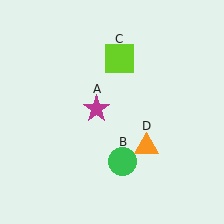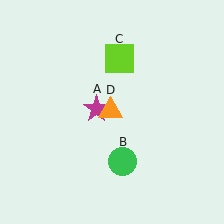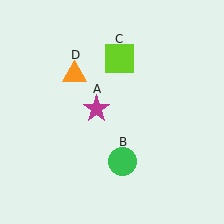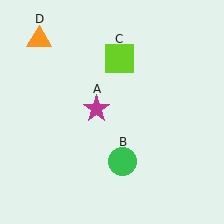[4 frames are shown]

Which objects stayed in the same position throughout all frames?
Magenta star (object A) and green circle (object B) and lime square (object C) remained stationary.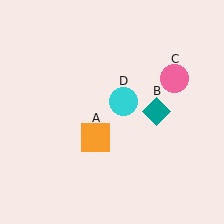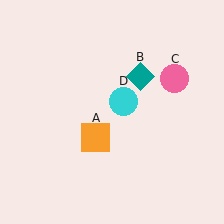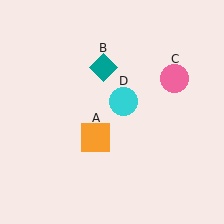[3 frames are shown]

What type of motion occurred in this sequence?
The teal diamond (object B) rotated counterclockwise around the center of the scene.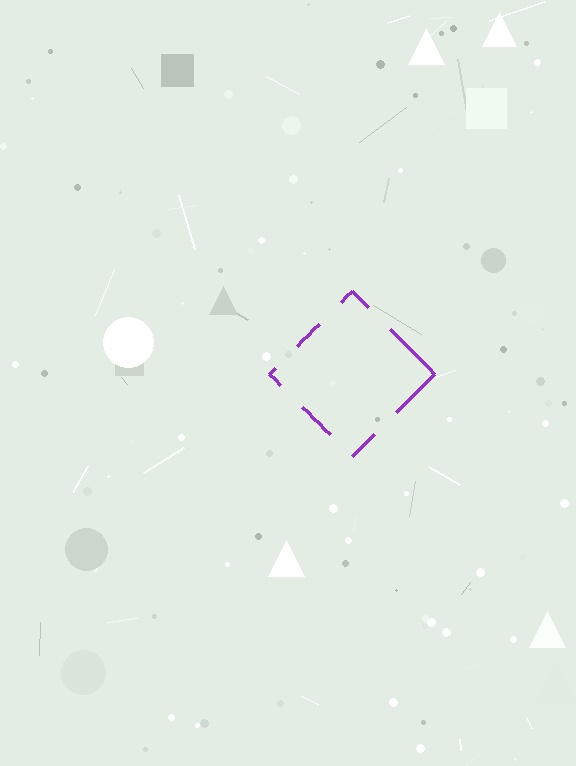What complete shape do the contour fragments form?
The contour fragments form a diamond.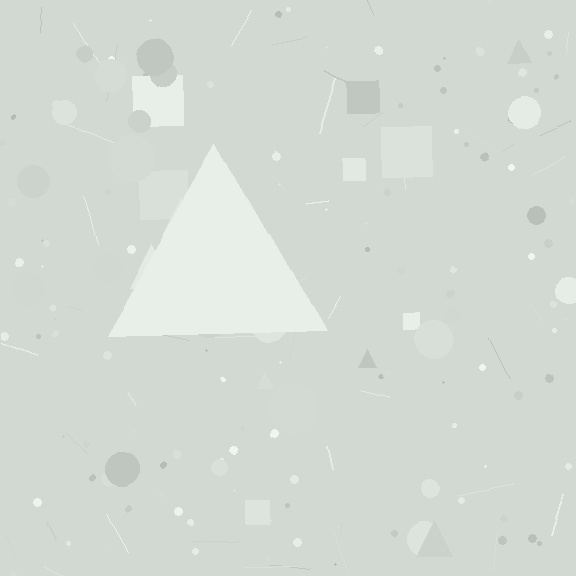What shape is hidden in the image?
A triangle is hidden in the image.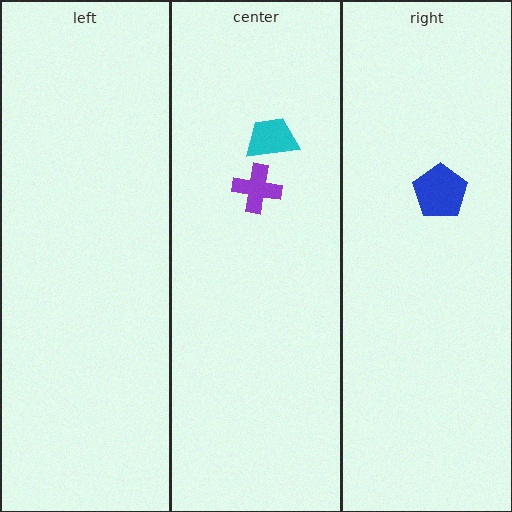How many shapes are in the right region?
1.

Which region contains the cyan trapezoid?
The center region.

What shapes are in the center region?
The purple cross, the cyan trapezoid.